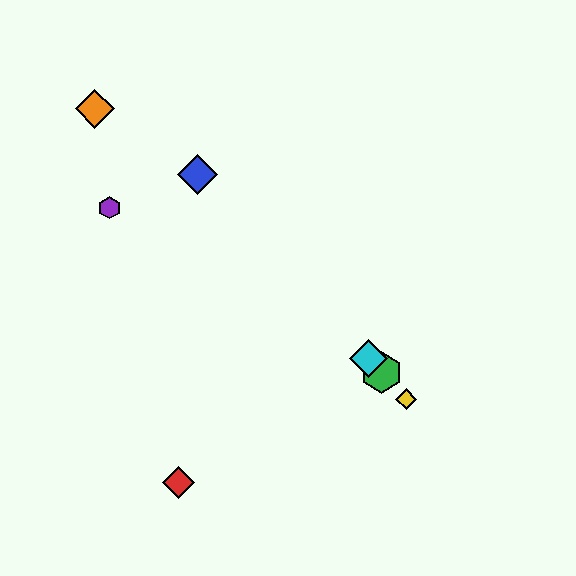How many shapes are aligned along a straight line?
4 shapes (the blue diamond, the green hexagon, the yellow diamond, the cyan diamond) are aligned along a straight line.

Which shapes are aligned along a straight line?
The blue diamond, the green hexagon, the yellow diamond, the cyan diamond are aligned along a straight line.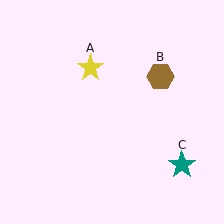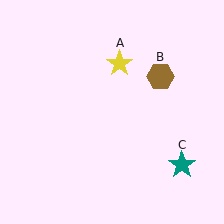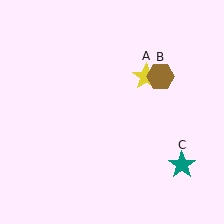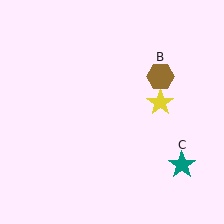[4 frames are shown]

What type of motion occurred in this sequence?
The yellow star (object A) rotated clockwise around the center of the scene.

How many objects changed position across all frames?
1 object changed position: yellow star (object A).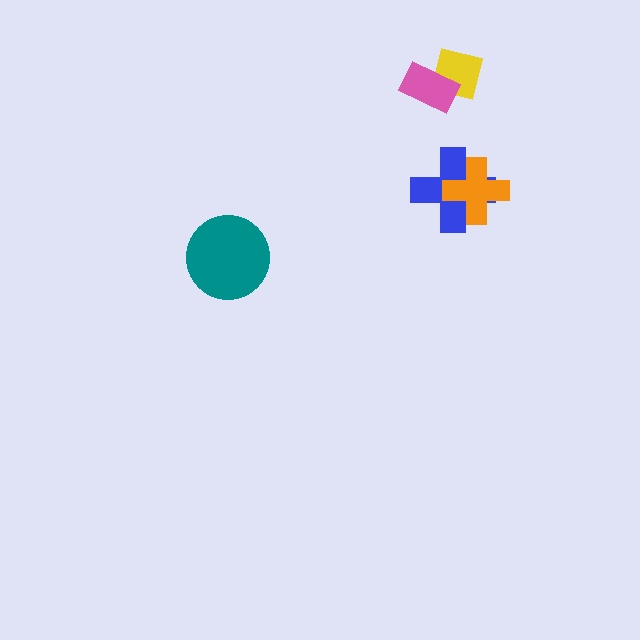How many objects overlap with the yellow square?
1 object overlaps with the yellow square.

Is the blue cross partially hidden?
Yes, it is partially covered by another shape.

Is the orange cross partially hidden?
No, no other shape covers it.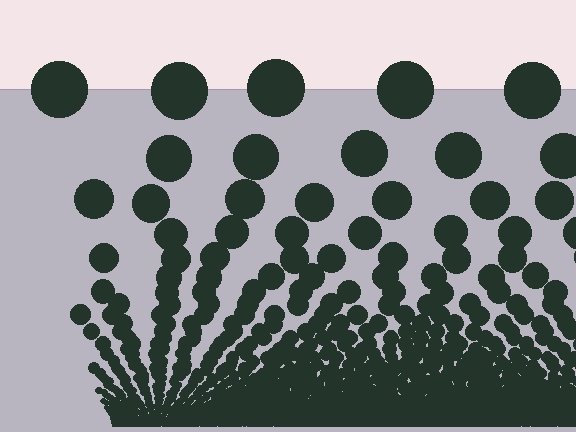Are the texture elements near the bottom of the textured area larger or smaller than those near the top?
Smaller. The gradient is inverted — elements near the bottom are smaller and denser.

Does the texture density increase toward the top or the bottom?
Density increases toward the bottom.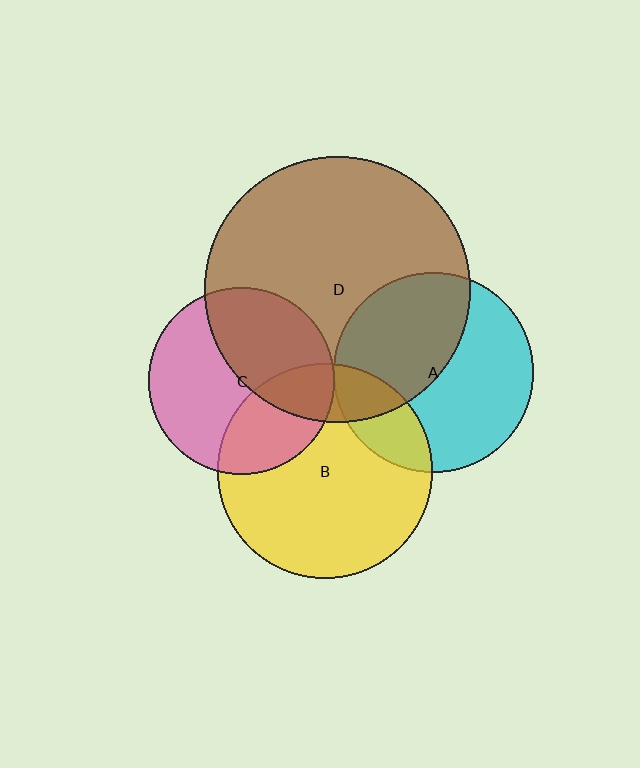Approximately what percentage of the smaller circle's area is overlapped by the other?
Approximately 40%.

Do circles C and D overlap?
Yes.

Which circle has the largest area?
Circle D (brown).